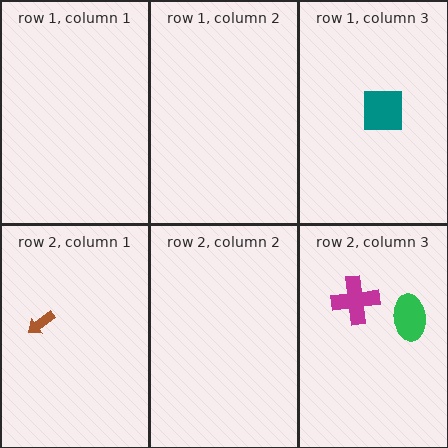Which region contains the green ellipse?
The row 2, column 3 region.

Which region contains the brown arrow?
The row 2, column 1 region.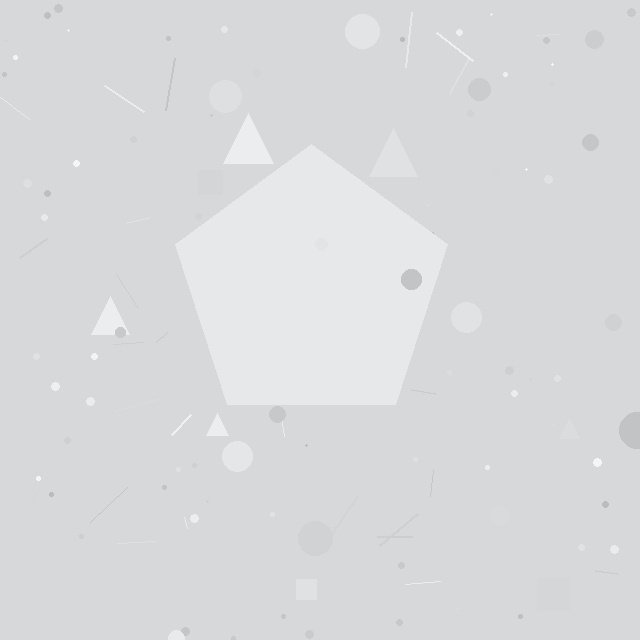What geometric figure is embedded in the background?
A pentagon is embedded in the background.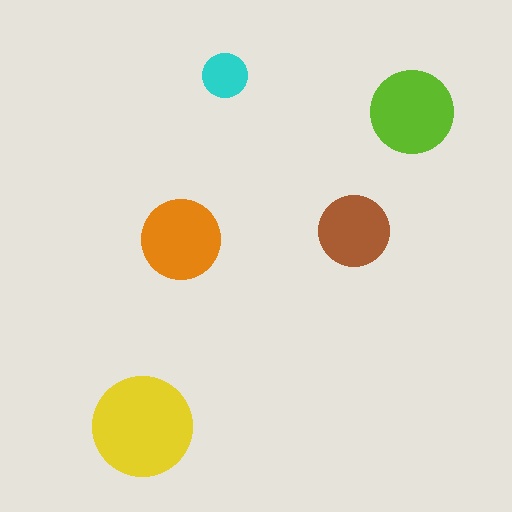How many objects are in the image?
There are 5 objects in the image.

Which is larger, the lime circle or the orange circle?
The lime one.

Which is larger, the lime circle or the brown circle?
The lime one.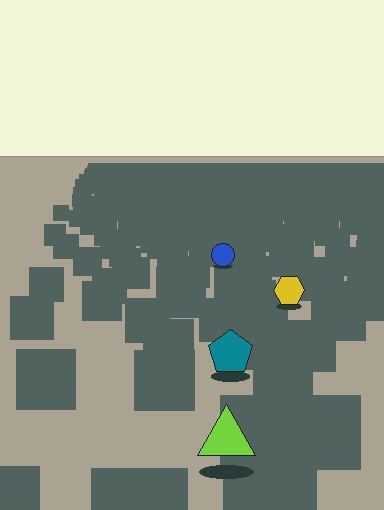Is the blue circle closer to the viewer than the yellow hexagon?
No. The yellow hexagon is closer — you can tell from the texture gradient: the ground texture is coarser near it.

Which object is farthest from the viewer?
The blue circle is farthest from the viewer. It appears smaller and the ground texture around it is denser.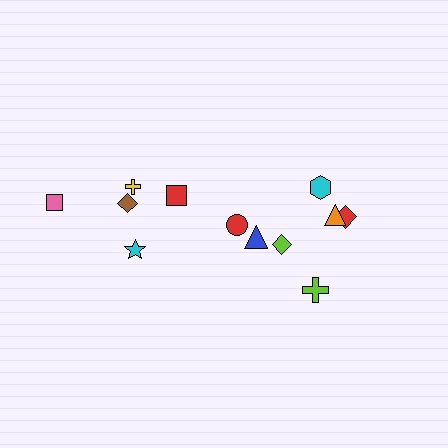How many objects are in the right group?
There are 7 objects.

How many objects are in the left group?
There are 5 objects.